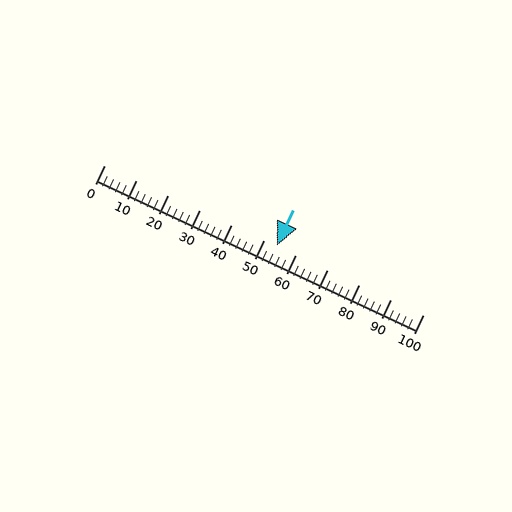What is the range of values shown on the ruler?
The ruler shows values from 0 to 100.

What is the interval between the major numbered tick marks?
The major tick marks are spaced 10 units apart.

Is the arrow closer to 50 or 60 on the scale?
The arrow is closer to 50.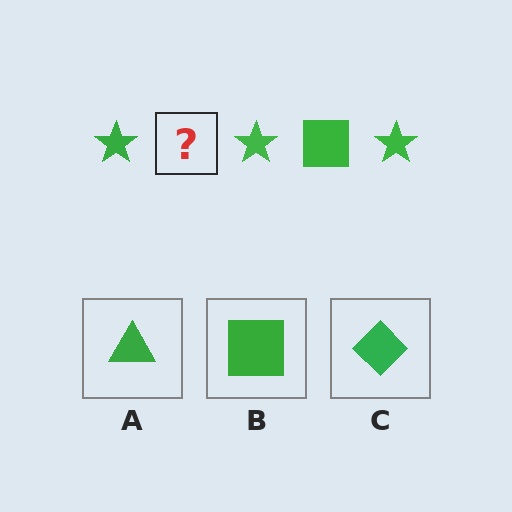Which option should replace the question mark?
Option B.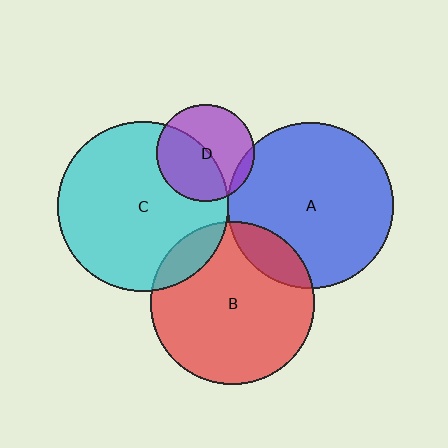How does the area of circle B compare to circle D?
Approximately 2.8 times.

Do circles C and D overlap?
Yes.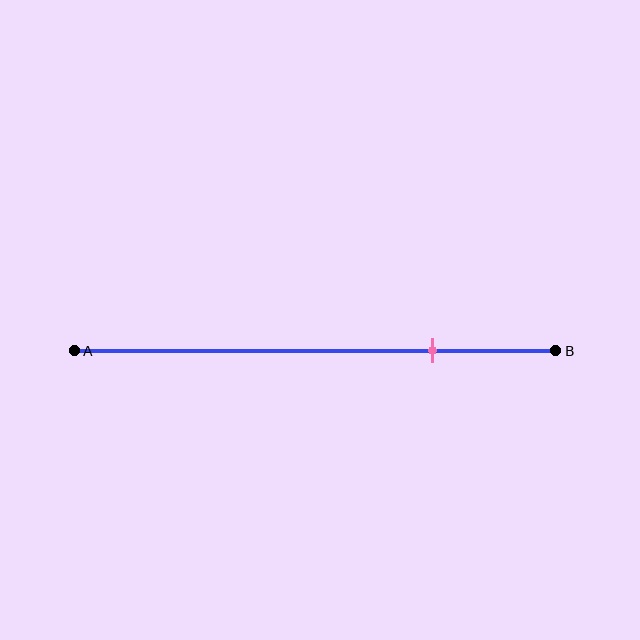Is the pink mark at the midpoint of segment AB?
No, the mark is at about 75% from A, not at the 50% midpoint.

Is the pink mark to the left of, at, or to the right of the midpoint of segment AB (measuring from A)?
The pink mark is to the right of the midpoint of segment AB.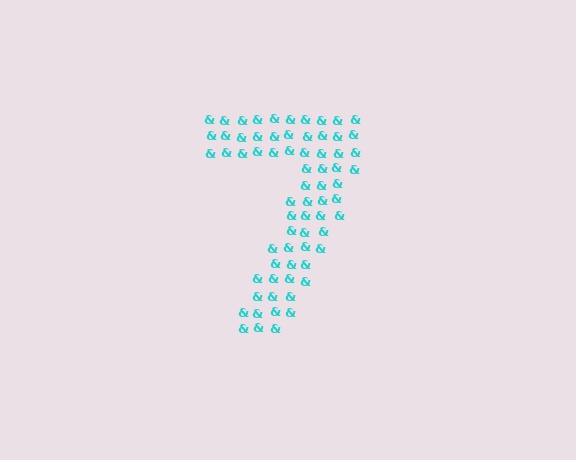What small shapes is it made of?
It is made of small ampersands.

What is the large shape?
The large shape is the digit 7.